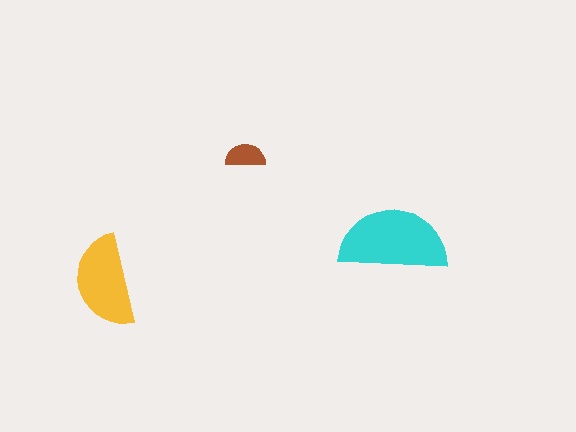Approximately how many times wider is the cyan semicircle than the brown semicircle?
About 2.5 times wider.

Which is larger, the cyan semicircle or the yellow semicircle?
The cyan one.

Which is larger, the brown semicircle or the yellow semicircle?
The yellow one.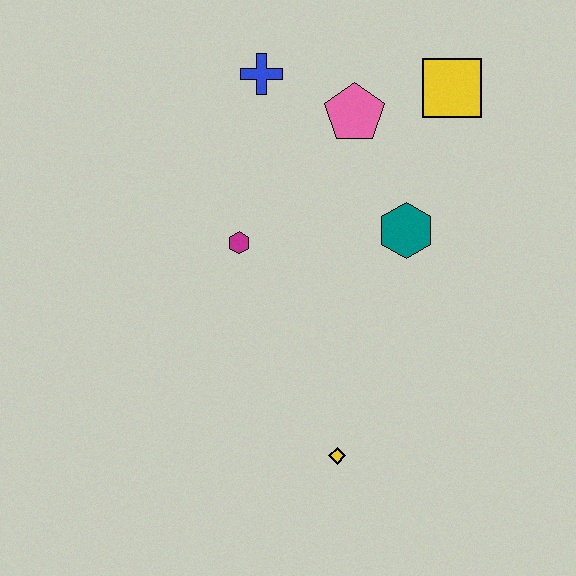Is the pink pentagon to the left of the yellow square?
Yes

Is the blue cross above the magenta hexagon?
Yes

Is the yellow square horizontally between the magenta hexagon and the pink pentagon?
No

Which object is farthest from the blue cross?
The yellow diamond is farthest from the blue cross.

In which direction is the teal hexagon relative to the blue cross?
The teal hexagon is below the blue cross.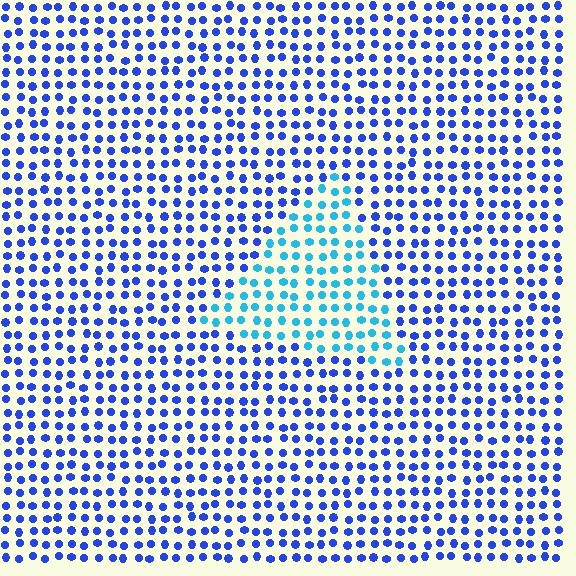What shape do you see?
I see a triangle.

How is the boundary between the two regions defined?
The boundary is defined purely by a slight shift in hue (about 40 degrees). Spacing, size, and orientation are identical on both sides.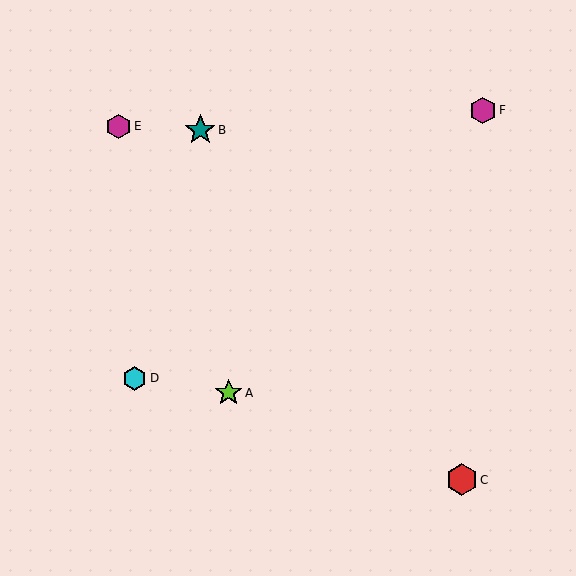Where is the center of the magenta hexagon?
The center of the magenta hexagon is at (119, 126).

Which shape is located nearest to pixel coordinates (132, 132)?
The magenta hexagon (labeled E) at (119, 126) is nearest to that location.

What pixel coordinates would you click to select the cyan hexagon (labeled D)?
Click at (134, 378) to select the cyan hexagon D.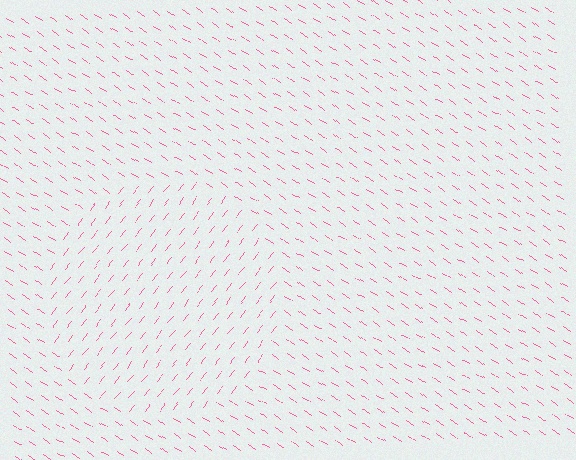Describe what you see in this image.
The image is filled with small pink line segments. A circle region in the image has lines oriented differently from the surrounding lines, creating a visible texture boundary.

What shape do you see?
I see a circle.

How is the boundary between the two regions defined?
The boundary is defined purely by a change in line orientation (approximately 85 degrees difference). All lines are the same color and thickness.